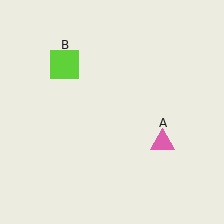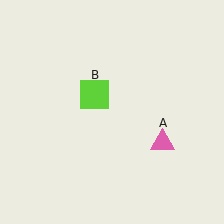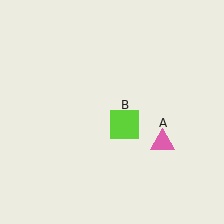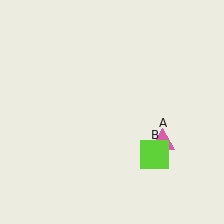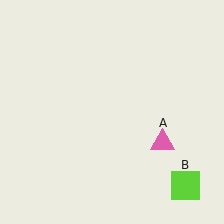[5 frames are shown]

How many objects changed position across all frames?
1 object changed position: lime square (object B).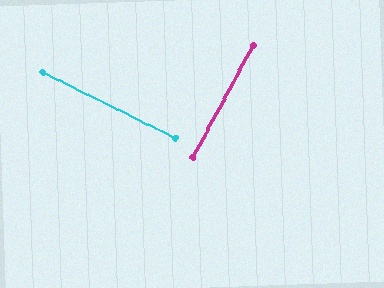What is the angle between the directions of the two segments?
Approximately 89 degrees.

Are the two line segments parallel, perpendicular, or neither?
Perpendicular — they meet at approximately 89°.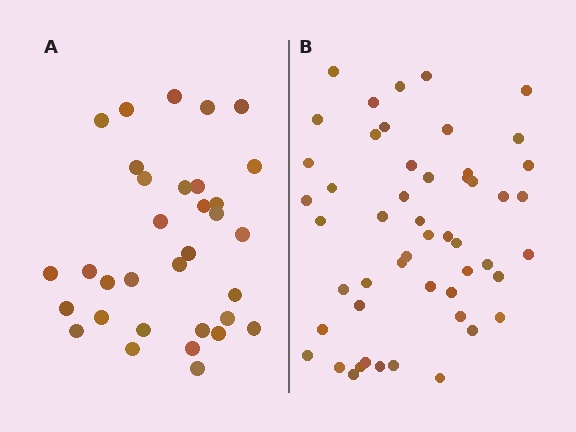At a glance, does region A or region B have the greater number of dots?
Region B (the right region) has more dots.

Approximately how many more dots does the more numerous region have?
Region B has approximately 20 more dots than region A.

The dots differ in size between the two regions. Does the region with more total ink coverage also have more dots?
No. Region A has more total ink coverage because its dots are larger, but region B actually contains more individual dots. Total area can be misleading — the number of items is what matters here.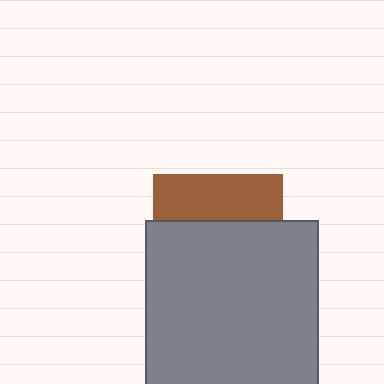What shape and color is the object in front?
The object in front is a gray rectangle.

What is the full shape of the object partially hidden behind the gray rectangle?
The partially hidden object is a brown square.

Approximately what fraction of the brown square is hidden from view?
Roughly 65% of the brown square is hidden behind the gray rectangle.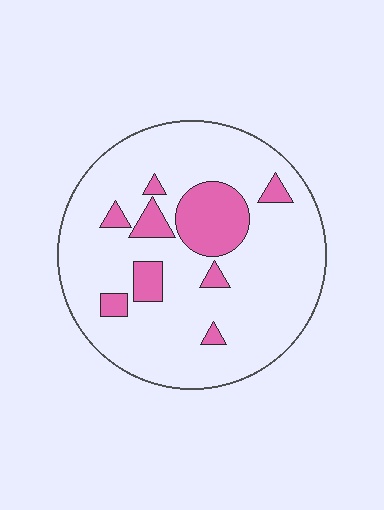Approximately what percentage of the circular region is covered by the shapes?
Approximately 15%.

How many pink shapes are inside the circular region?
9.